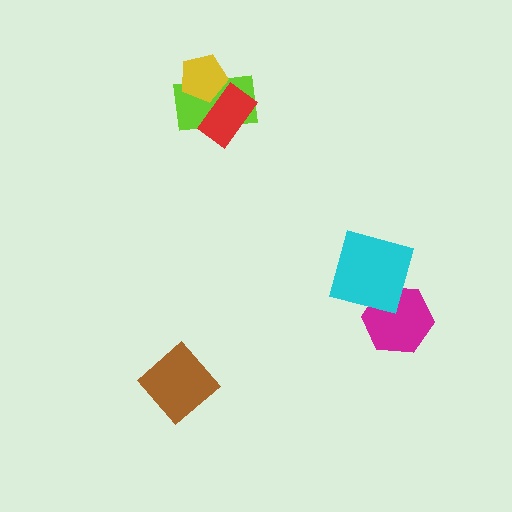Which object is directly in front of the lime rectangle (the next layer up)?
The red rectangle is directly in front of the lime rectangle.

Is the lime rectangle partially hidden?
Yes, it is partially covered by another shape.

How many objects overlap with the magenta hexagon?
1 object overlaps with the magenta hexagon.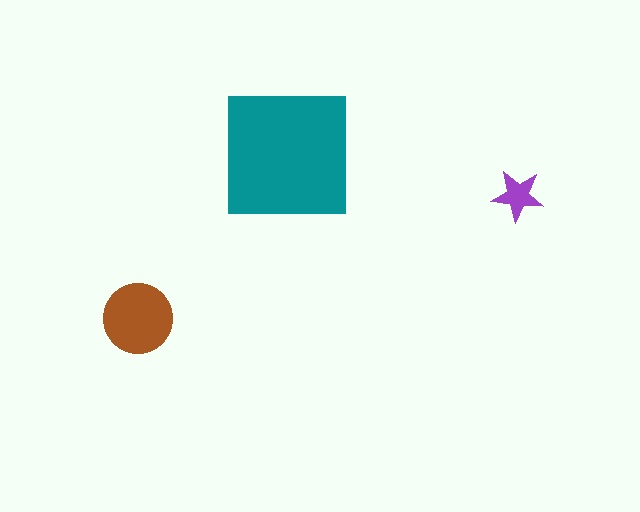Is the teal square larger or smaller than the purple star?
Larger.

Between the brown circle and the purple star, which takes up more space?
The brown circle.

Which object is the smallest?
The purple star.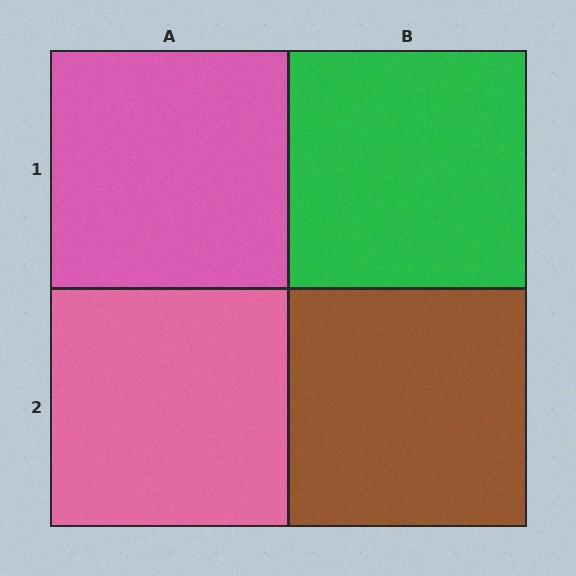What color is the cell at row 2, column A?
Pink.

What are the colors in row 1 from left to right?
Pink, green.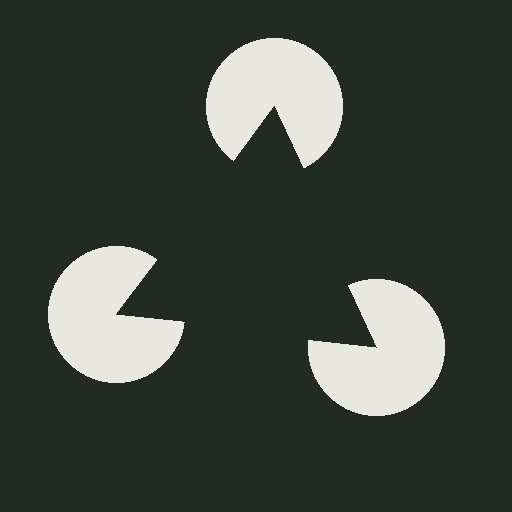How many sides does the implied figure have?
3 sides.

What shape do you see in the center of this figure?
An illusory triangle — its edges are inferred from the aligned wedge cuts in the pac-man discs, not physically drawn.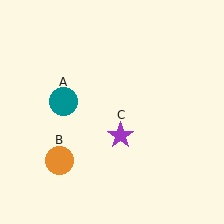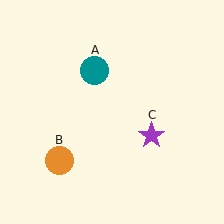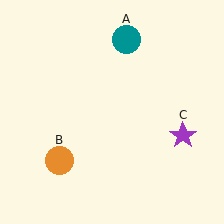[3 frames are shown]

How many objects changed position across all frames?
2 objects changed position: teal circle (object A), purple star (object C).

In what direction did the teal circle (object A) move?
The teal circle (object A) moved up and to the right.